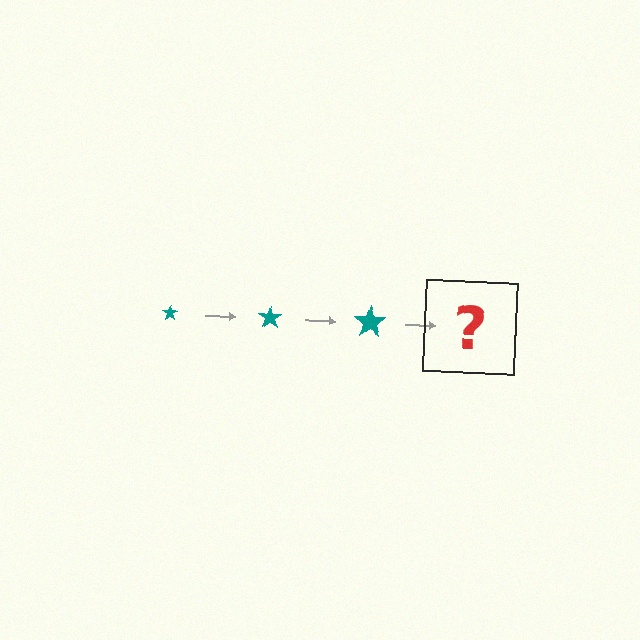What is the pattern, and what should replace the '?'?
The pattern is that the star gets progressively larger each step. The '?' should be a teal star, larger than the previous one.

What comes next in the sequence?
The next element should be a teal star, larger than the previous one.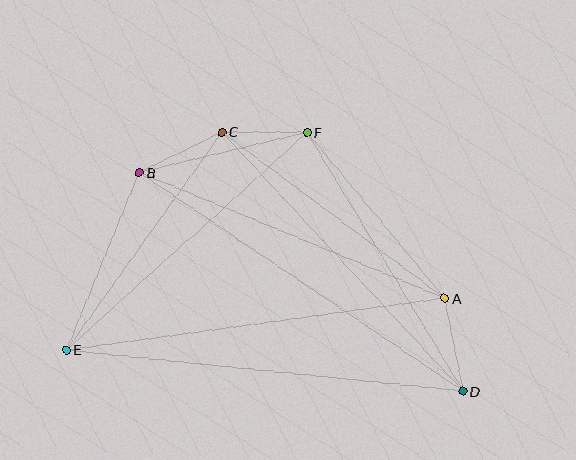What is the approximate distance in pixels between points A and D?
The distance between A and D is approximately 95 pixels.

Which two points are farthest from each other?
Points D and E are farthest from each other.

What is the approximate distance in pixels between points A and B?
The distance between A and B is approximately 330 pixels.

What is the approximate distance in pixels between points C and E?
The distance between C and E is approximately 267 pixels.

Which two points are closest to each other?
Points C and F are closest to each other.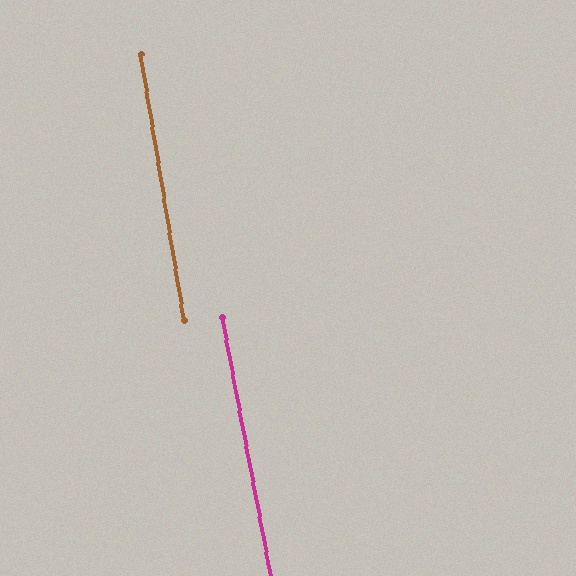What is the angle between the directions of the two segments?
Approximately 1 degree.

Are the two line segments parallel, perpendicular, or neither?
Parallel — their directions differ by only 1.4°.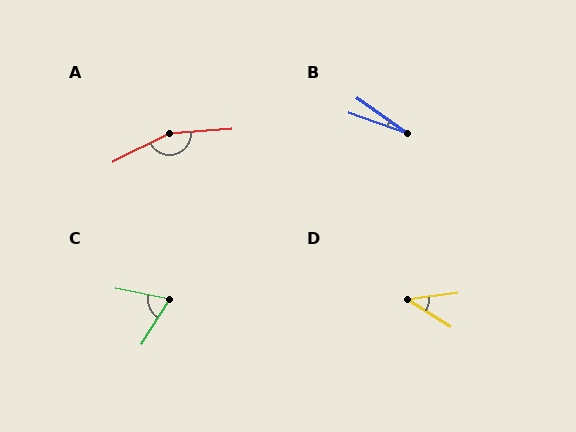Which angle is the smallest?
B, at approximately 16 degrees.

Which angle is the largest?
A, at approximately 158 degrees.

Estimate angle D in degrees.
Approximately 39 degrees.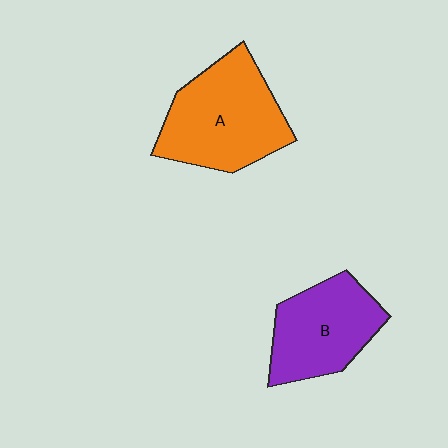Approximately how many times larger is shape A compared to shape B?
Approximately 1.3 times.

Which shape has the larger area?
Shape A (orange).